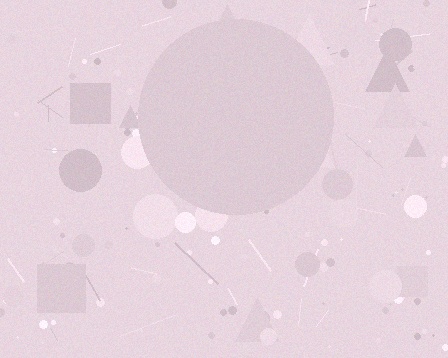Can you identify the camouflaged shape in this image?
The camouflaged shape is a circle.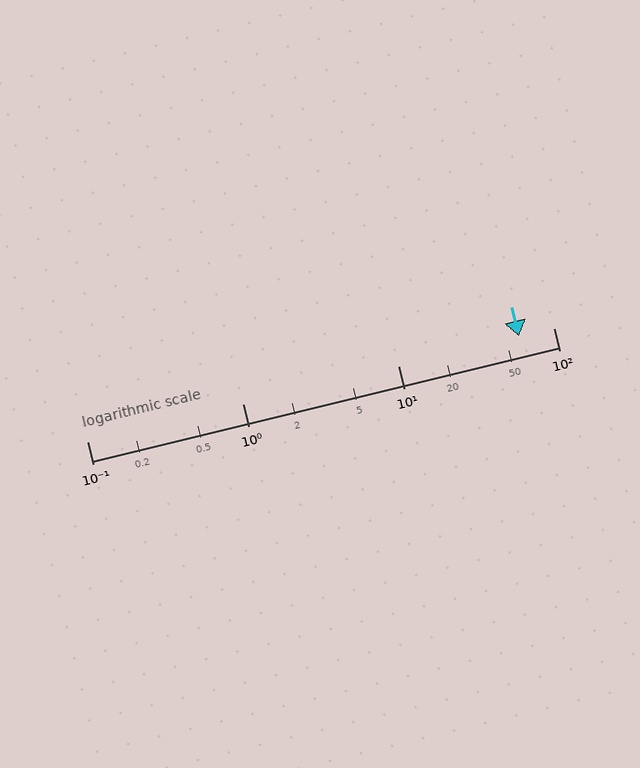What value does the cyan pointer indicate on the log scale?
The pointer indicates approximately 60.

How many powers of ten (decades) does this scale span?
The scale spans 3 decades, from 0.1 to 100.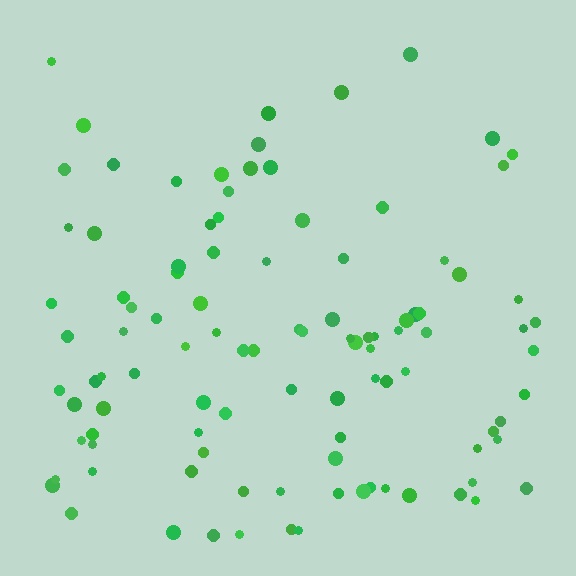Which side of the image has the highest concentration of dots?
The bottom.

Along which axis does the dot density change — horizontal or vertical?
Vertical.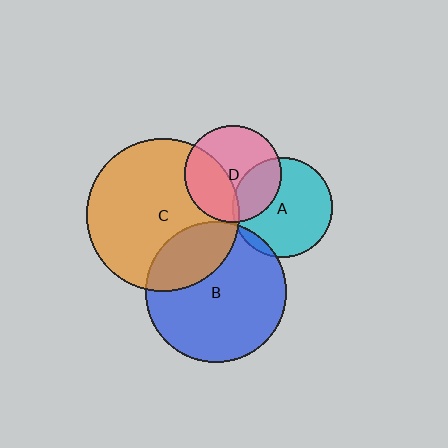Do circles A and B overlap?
Yes.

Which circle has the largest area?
Circle C (orange).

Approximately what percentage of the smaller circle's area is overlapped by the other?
Approximately 5%.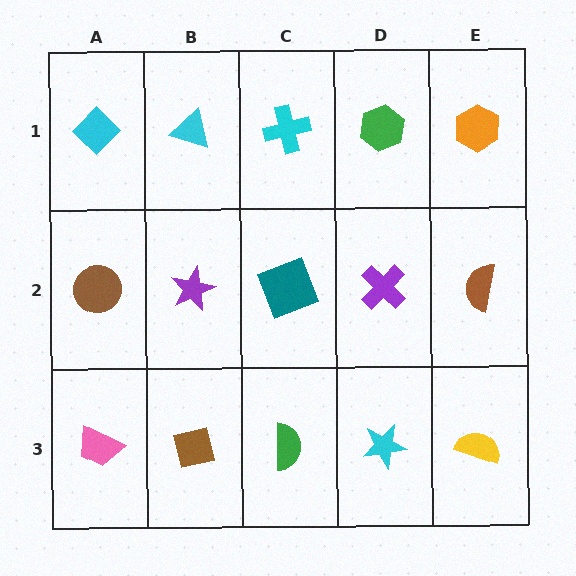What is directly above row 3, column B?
A purple star.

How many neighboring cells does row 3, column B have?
3.